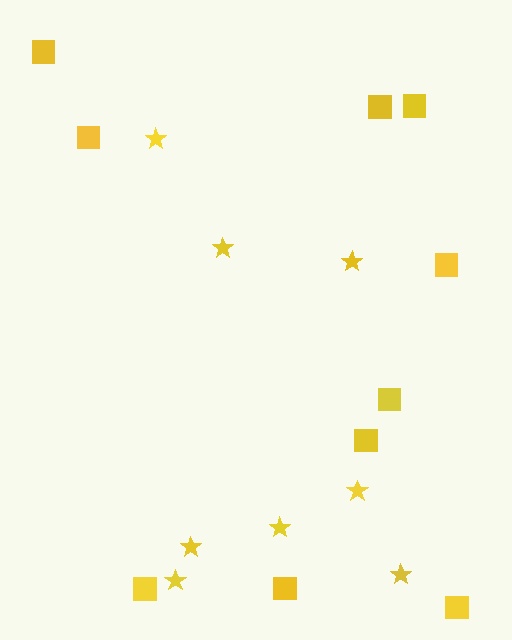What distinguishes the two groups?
There are 2 groups: one group of stars (8) and one group of squares (10).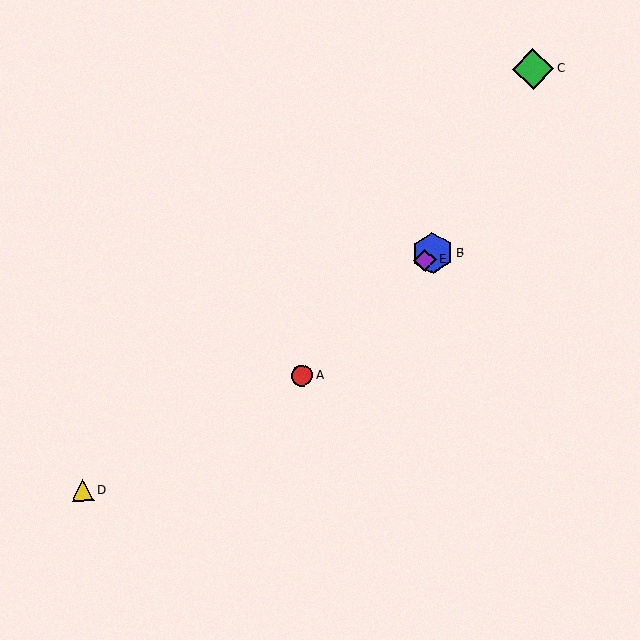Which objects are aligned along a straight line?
Objects A, B, E are aligned along a straight line.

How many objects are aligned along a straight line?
3 objects (A, B, E) are aligned along a straight line.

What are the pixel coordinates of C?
Object C is at (533, 69).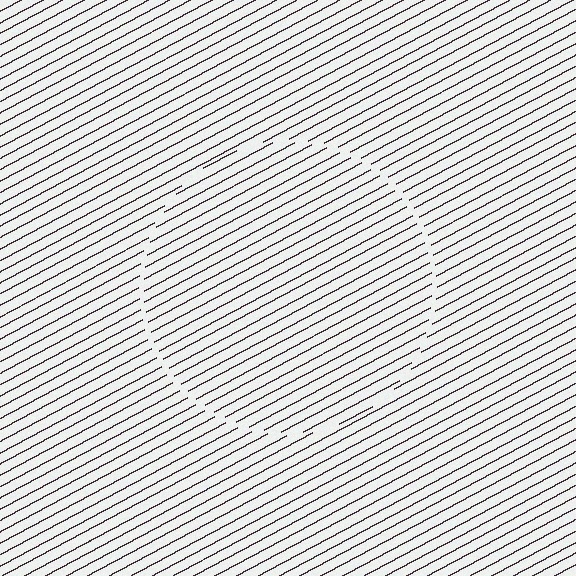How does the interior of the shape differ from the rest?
The interior of the shape contains the same grating, shifted by half a period — the contour is defined by the phase discontinuity where line-ends from the inner and outer gratings abut.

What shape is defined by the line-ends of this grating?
An illusory circle. The interior of the shape contains the same grating, shifted by half a period — the contour is defined by the phase discontinuity where line-ends from the inner and outer gratings abut.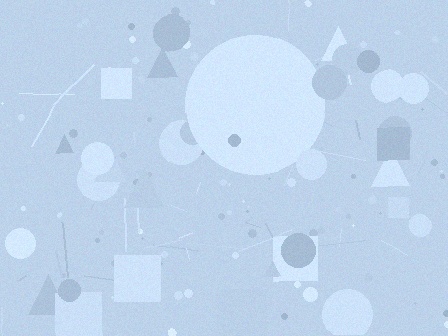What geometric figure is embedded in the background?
A circle is embedded in the background.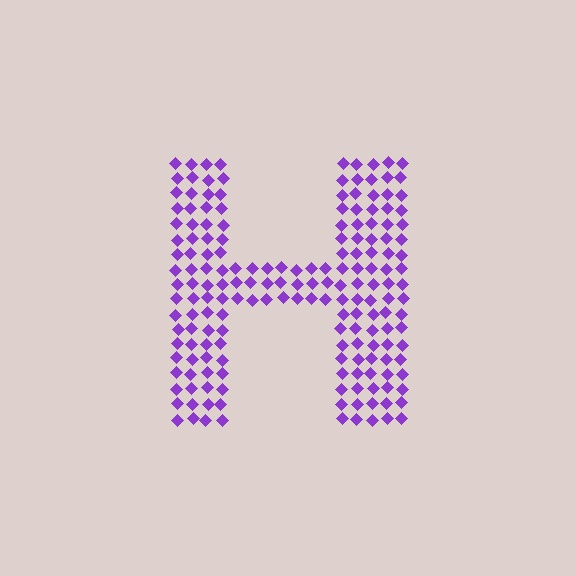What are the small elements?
The small elements are diamonds.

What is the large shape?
The large shape is the letter H.